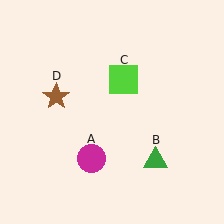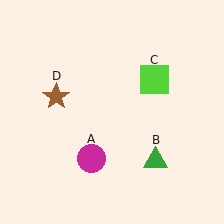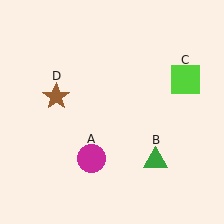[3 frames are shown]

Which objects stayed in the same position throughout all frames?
Magenta circle (object A) and green triangle (object B) and brown star (object D) remained stationary.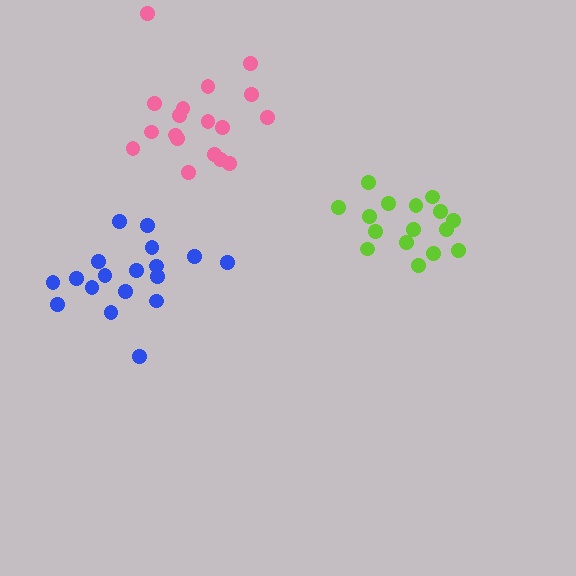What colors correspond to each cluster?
The clusters are colored: blue, pink, lime.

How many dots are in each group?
Group 1: 18 dots, Group 2: 18 dots, Group 3: 16 dots (52 total).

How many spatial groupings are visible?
There are 3 spatial groupings.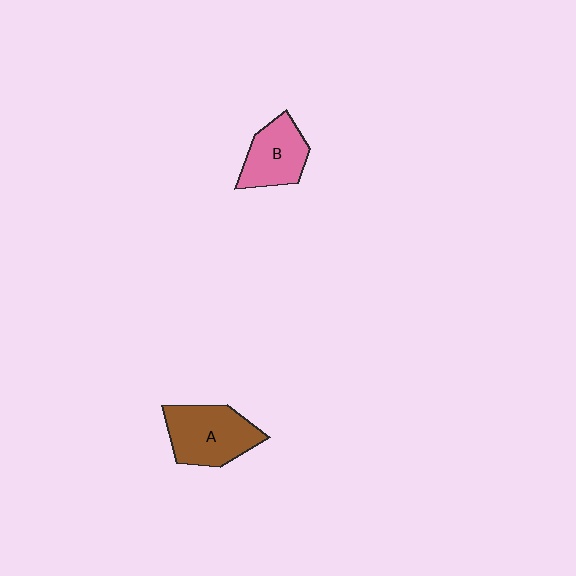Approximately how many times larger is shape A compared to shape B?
Approximately 1.3 times.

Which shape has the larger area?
Shape A (brown).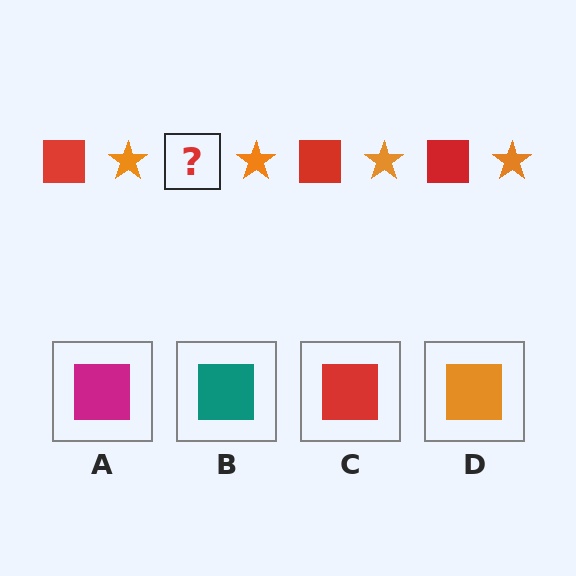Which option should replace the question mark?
Option C.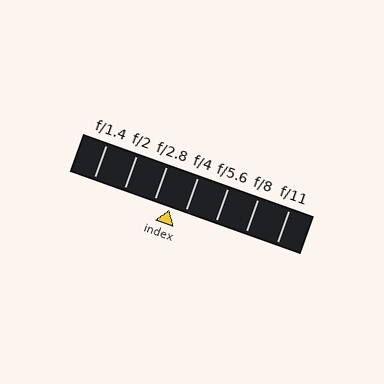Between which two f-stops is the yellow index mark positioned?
The index mark is between f/2.8 and f/4.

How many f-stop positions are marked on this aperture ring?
There are 7 f-stop positions marked.